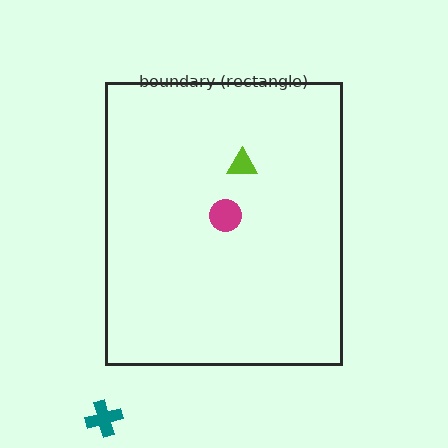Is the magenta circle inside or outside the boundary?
Inside.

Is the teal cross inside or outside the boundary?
Outside.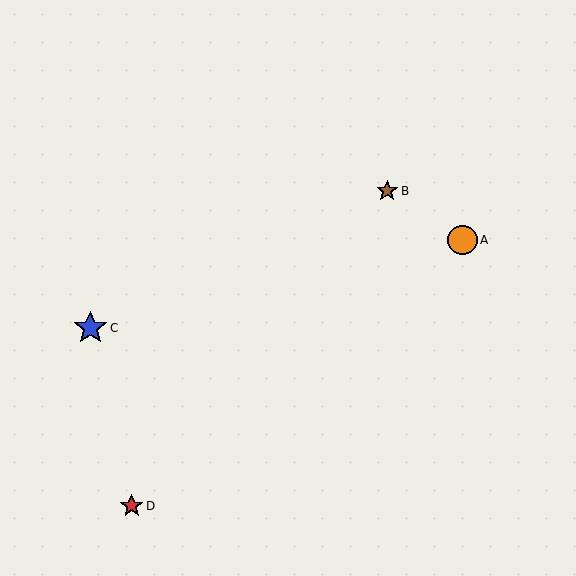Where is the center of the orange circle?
The center of the orange circle is at (462, 240).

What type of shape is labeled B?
Shape B is a brown star.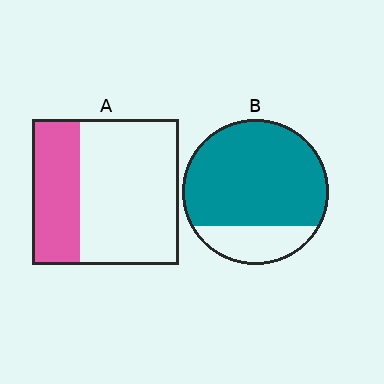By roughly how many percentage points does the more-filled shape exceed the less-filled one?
By roughly 45 percentage points (B over A).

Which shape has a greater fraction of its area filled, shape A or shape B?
Shape B.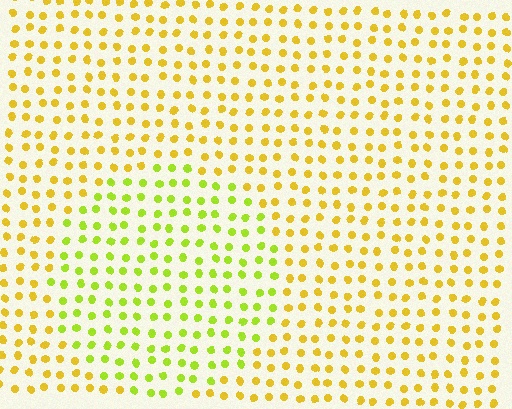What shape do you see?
I see a circle.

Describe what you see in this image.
The image is filled with small yellow elements in a uniform arrangement. A circle-shaped region is visible where the elements are tinted to a slightly different hue, forming a subtle color boundary.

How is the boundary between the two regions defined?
The boundary is defined purely by a slight shift in hue (about 33 degrees). Spacing, size, and orientation are identical on both sides.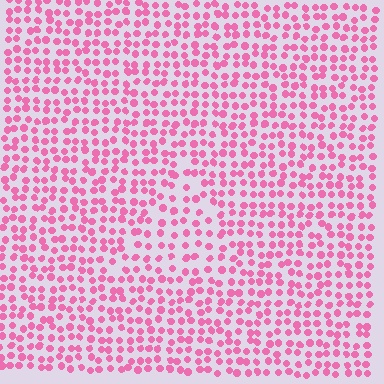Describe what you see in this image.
The image contains small pink elements arranged at two different densities. A triangle-shaped region is visible where the elements are less densely packed than the surrounding area.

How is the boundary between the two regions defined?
The boundary is defined by a change in element density (approximately 1.5x ratio). All elements are the same color, size, and shape.